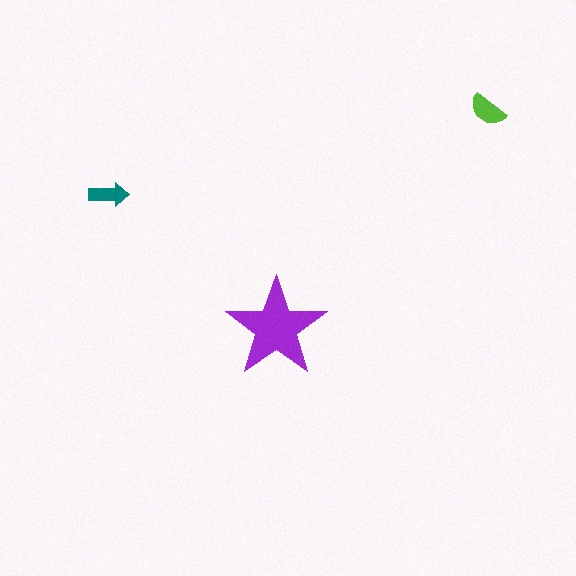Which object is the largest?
The purple star.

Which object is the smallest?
The teal arrow.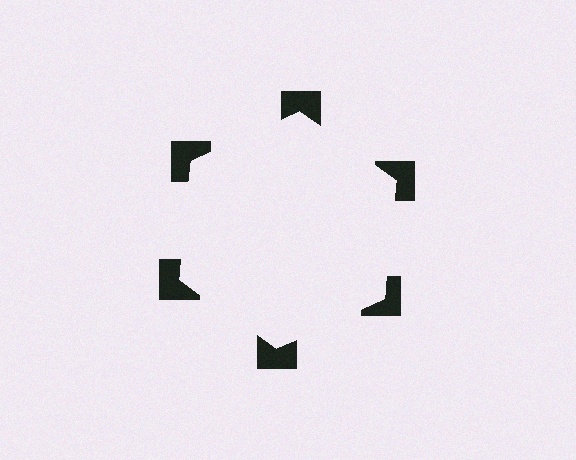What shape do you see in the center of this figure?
An illusory hexagon — its edges are inferred from the aligned wedge cuts in the notched squares, not physically drawn.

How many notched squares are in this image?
There are 6 — one at each vertex of the illusory hexagon.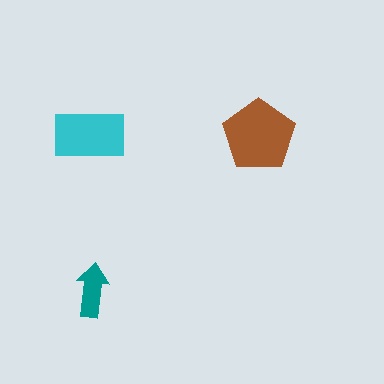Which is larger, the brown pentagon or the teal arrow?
The brown pentagon.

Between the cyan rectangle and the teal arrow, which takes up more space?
The cyan rectangle.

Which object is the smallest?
The teal arrow.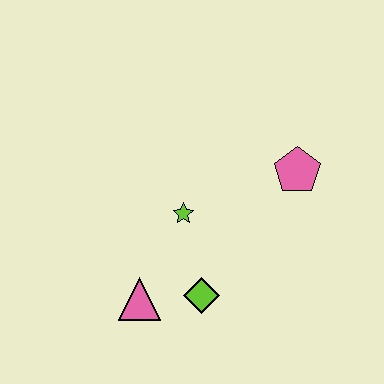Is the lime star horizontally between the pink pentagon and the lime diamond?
No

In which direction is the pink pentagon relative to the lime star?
The pink pentagon is to the right of the lime star.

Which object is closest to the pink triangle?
The lime diamond is closest to the pink triangle.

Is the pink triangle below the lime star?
Yes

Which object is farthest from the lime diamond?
The pink pentagon is farthest from the lime diamond.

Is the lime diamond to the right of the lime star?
Yes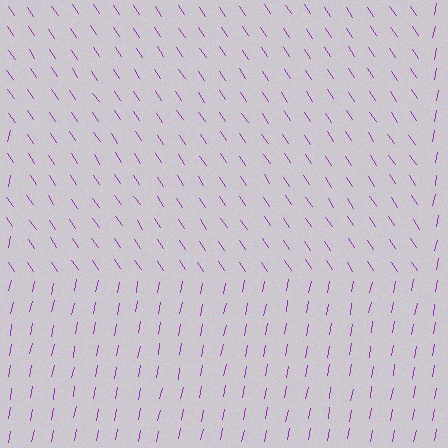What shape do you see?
I see a rectangle.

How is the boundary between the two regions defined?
The boundary is defined purely by a change in line orientation (approximately 45 degrees difference). All lines are the same color and thickness.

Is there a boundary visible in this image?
Yes, there is a texture boundary formed by a change in line orientation.